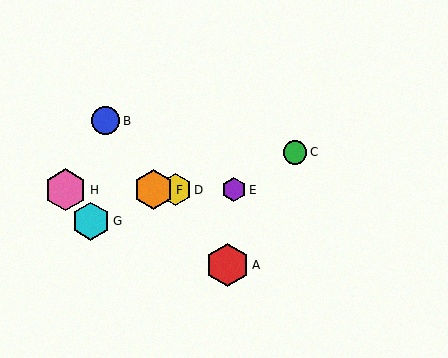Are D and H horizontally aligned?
Yes, both are at y≈190.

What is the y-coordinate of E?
Object E is at y≈190.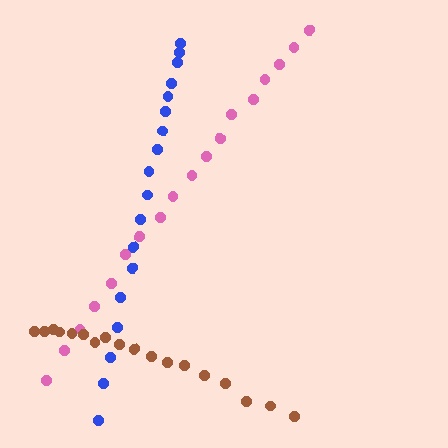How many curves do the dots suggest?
There are 3 distinct paths.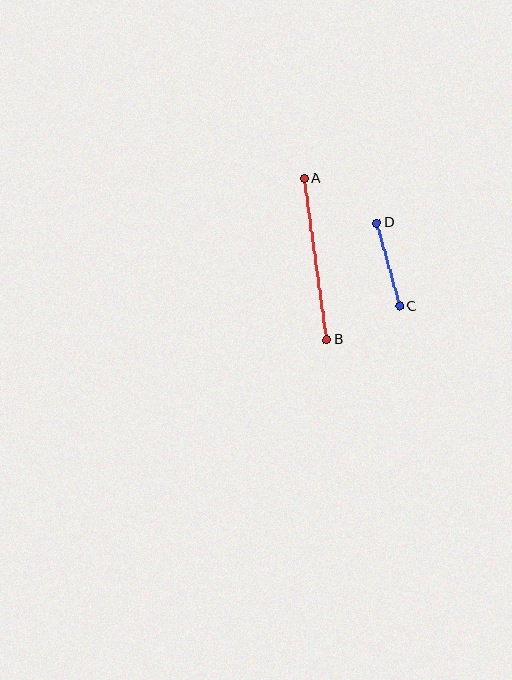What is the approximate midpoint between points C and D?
The midpoint is at approximately (388, 265) pixels.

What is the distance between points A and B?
The distance is approximately 162 pixels.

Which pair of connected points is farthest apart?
Points A and B are farthest apart.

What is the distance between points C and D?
The distance is approximately 87 pixels.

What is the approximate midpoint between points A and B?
The midpoint is at approximately (315, 259) pixels.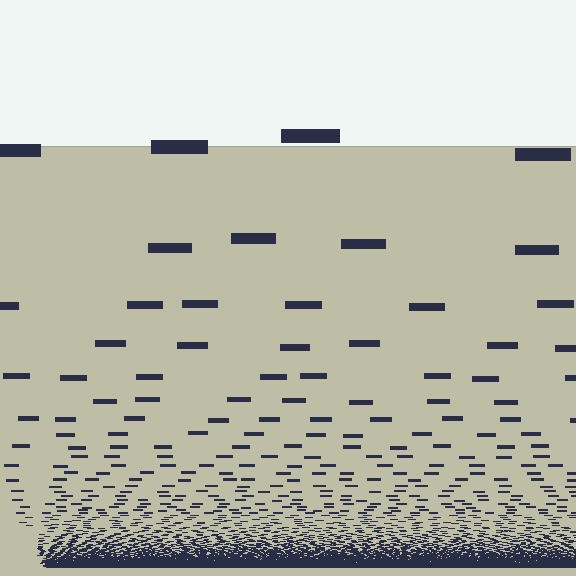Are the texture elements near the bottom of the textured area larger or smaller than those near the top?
Smaller. The gradient is inverted — elements near the bottom are smaller and denser.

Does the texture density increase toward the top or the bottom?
Density increases toward the bottom.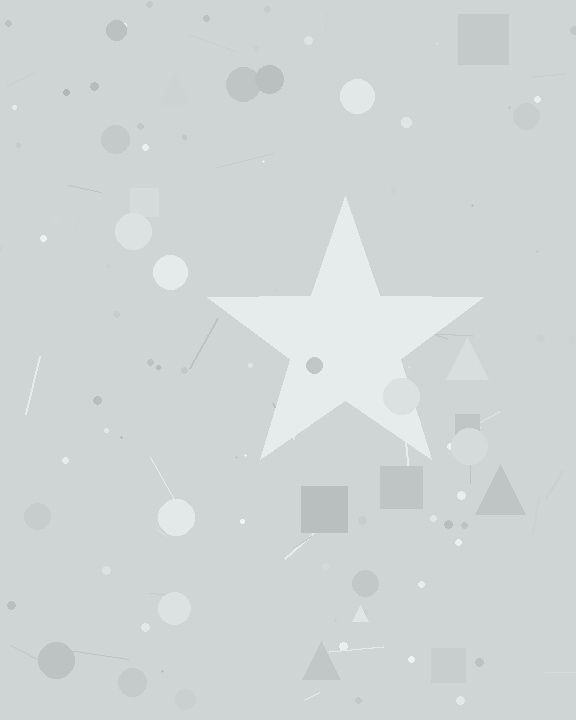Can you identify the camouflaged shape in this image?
The camouflaged shape is a star.